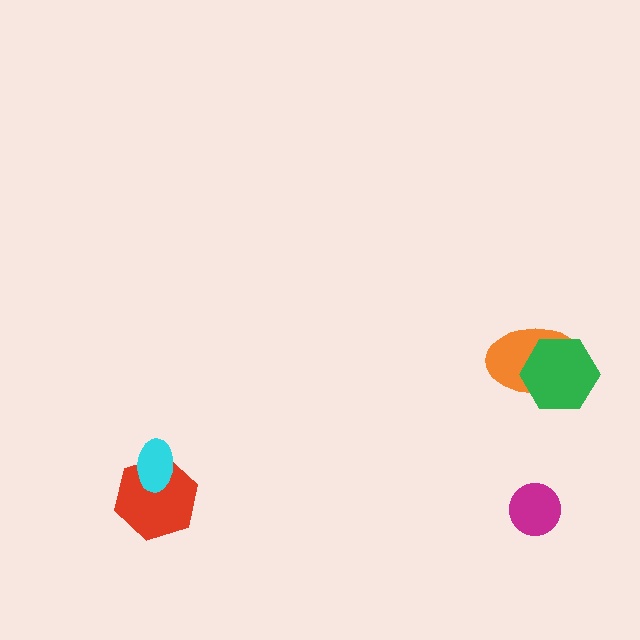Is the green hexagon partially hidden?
No, no other shape covers it.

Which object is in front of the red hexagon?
The cyan ellipse is in front of the red hexagon.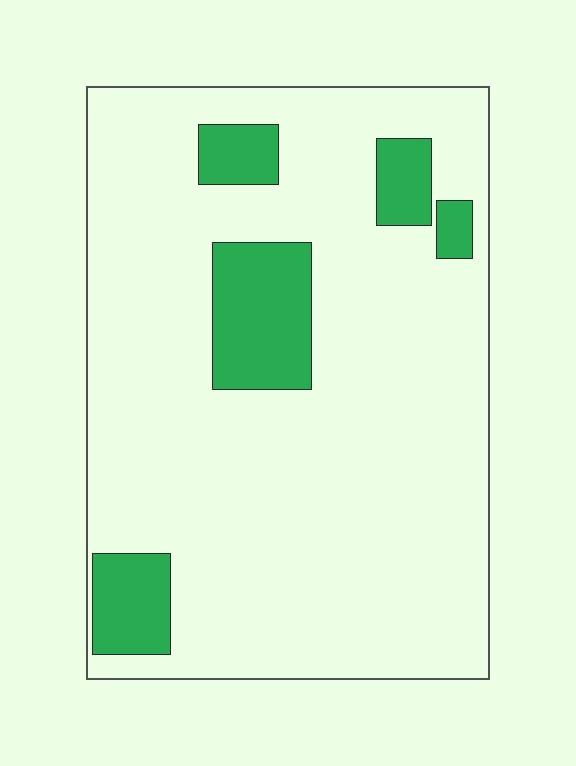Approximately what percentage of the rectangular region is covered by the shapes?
Approximately 15%.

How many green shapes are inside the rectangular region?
5.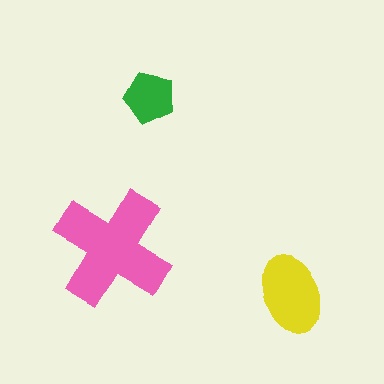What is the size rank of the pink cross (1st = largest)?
1st.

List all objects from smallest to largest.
The green pentagon, the yellow ellipse, the pink cross.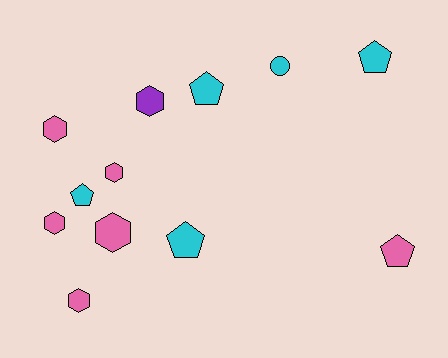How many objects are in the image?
There are 12 objects.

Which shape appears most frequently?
Hexagon, with 6 objects.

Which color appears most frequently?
Pink, with 6 objects.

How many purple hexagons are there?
There is 1 purple hexagon.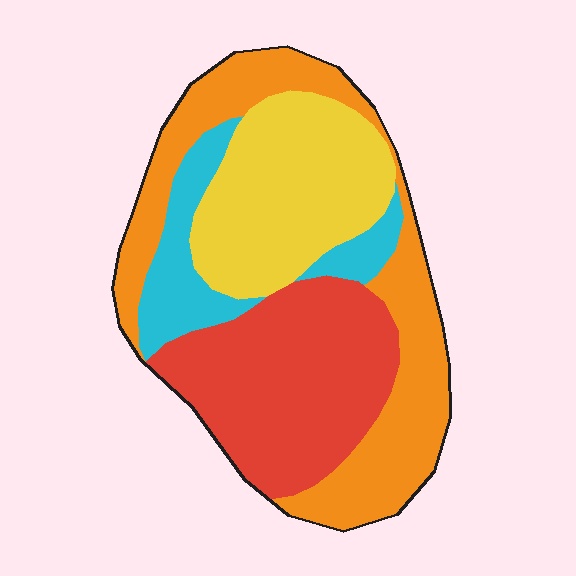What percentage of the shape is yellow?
Yellow takes up about one quarter (1/4) of the shape.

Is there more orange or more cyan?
Orange.